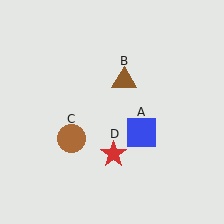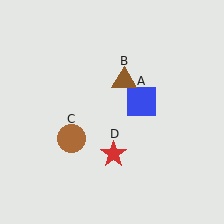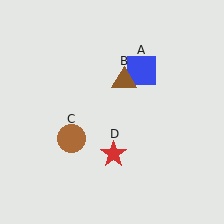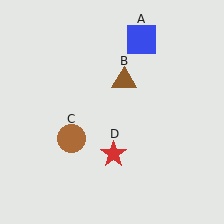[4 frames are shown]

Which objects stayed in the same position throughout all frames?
Brown triangle (object B) and brown circle (object C) and red star (object D) remained stationary.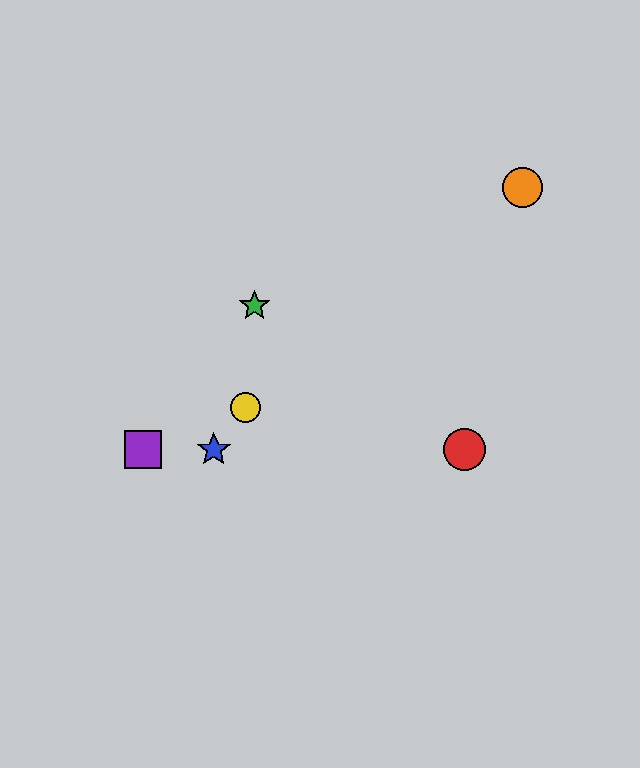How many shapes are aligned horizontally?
3 shapes (the red circle, the blue star, the purple square) are aligned horizontally.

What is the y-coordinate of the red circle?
The red circle is at y≈449.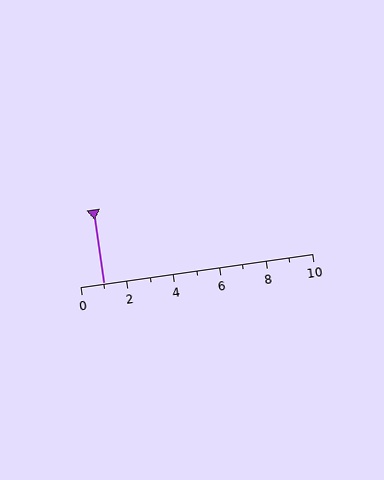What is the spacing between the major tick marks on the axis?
The major ticks are spaced 2 apart.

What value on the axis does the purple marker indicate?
The marker indicates approximately 1.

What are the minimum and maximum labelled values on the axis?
The axis runs from 0 to 10.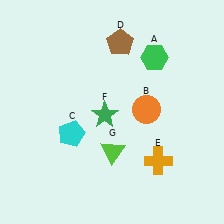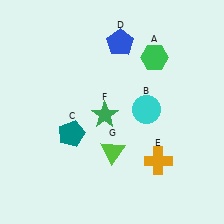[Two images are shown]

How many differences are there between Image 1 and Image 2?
There are 3 differences between the two images.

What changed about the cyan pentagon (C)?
In Image 1, C is cyan. In Image 2, it changed to teal.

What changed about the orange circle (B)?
In Image 1, B is orange. In Image 2, it changed to cyan.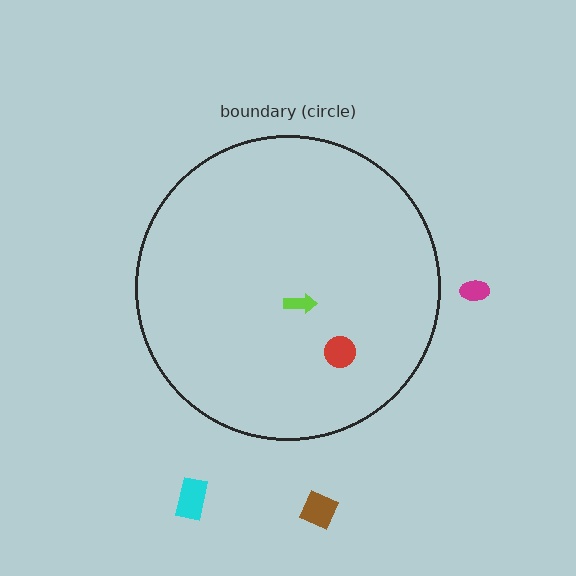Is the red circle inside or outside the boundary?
Inside.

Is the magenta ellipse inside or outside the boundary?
Outside.